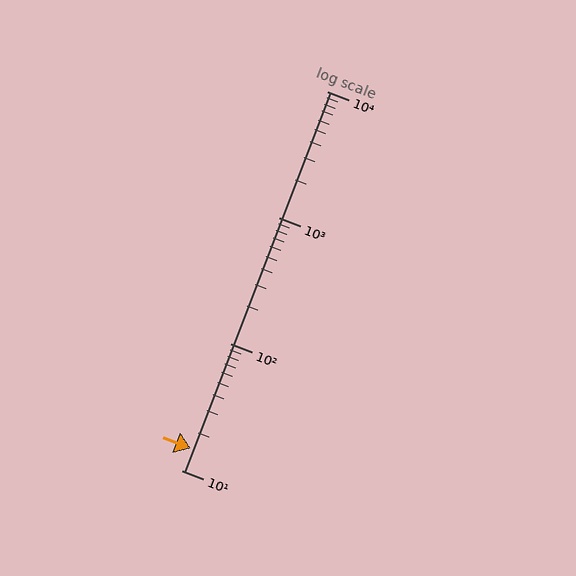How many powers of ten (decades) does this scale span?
The scale spans 3 decades, from 10 to 10000.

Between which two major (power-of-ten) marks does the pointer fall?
The pointer is between 10 and 100.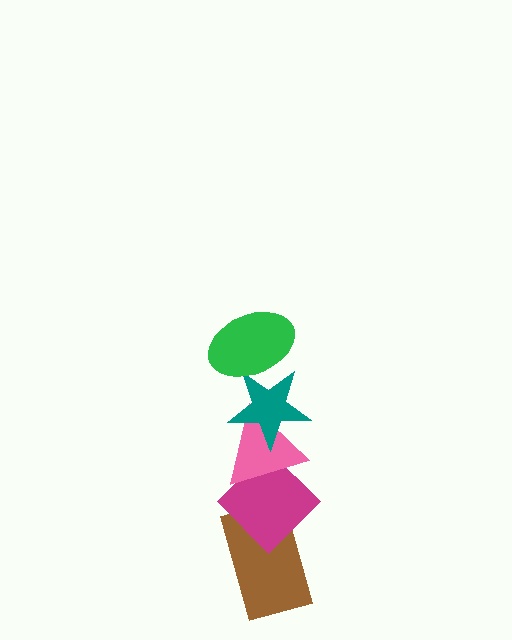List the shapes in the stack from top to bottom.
From top to bottom: the green ellipse, the teal star, the pink triangle, the magenta diamond, the brown rectangle.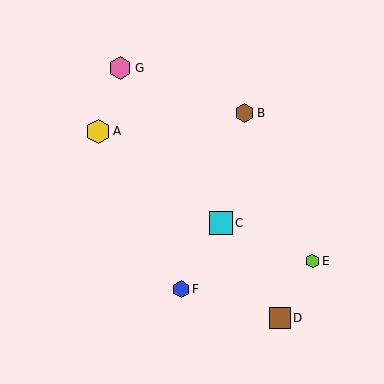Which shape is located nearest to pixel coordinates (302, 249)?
The lime hexagon (labeled E) at (312, 261) is nearest to that location.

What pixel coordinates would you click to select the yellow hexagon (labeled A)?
Click at (98, 131) to select the yellow hexagon A.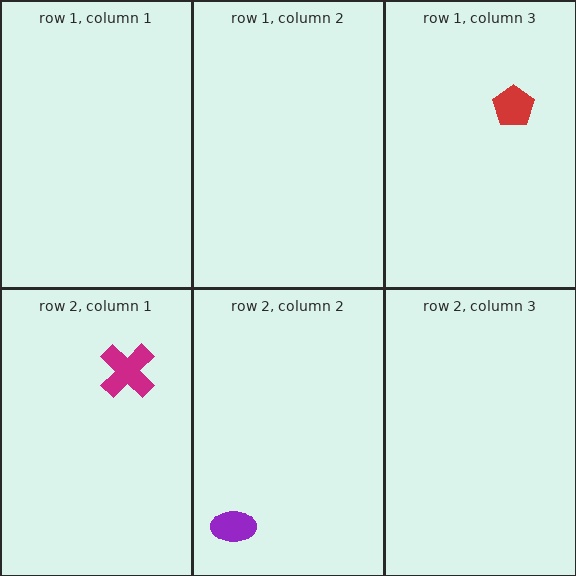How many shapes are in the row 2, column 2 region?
1.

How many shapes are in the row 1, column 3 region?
1.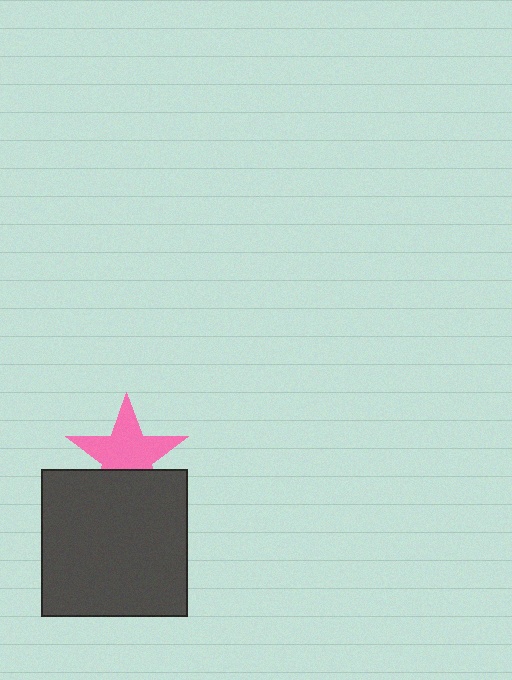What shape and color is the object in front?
The object in front is a dark gray square.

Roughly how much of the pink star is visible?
Most of it is visible (roughly 69%).